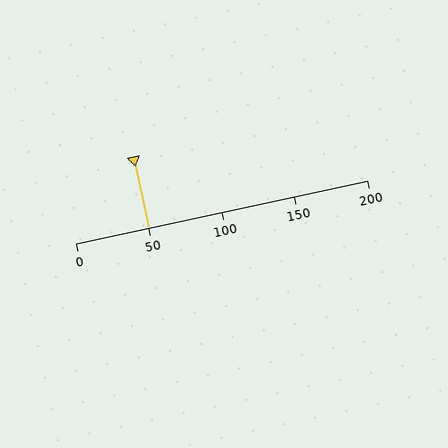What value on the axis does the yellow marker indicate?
The marker indicates approximately 50.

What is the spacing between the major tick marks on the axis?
The major ticks are spaced 50 apart.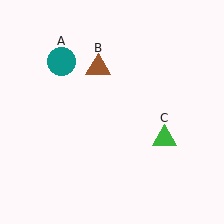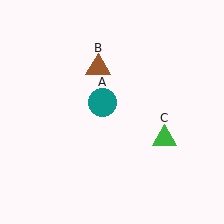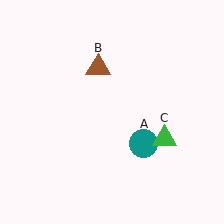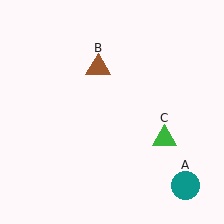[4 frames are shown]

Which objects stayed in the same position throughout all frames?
Brown triangle (object B) and green triangle (object C) remained stationary.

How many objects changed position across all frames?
1 object changed position: teal circle (object A).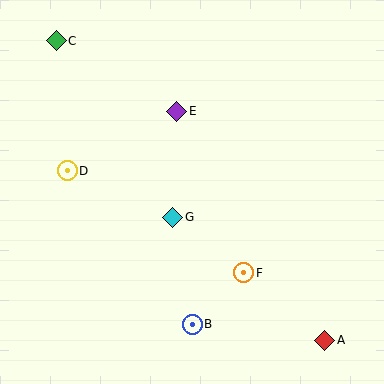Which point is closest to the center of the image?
Point G at (173, 217) is closest to the center.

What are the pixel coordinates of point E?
Point E is at (177, 111).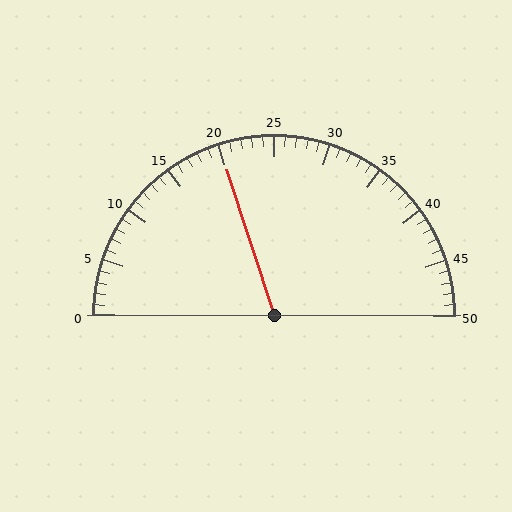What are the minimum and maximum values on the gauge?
The gauge ranges from 0 to 50.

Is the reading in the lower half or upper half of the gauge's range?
The reading is in the lower half of the range (0 to 50).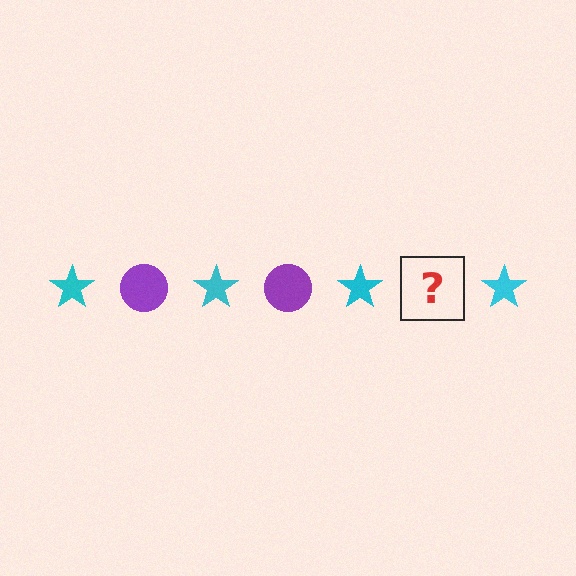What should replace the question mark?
The question mark should be replaced with a purple circle.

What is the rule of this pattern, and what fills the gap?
The rule is that the pattern alternates between cyan star and purple circle. The gap should be filled with a purple circle.